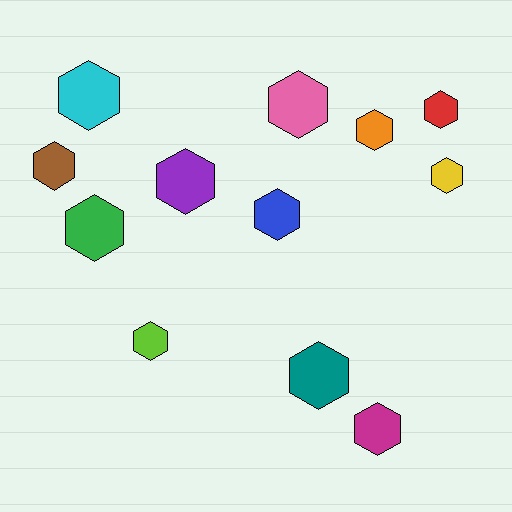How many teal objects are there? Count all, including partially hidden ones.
There is 1 teal object.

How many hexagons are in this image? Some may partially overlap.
There are 12 hexagons.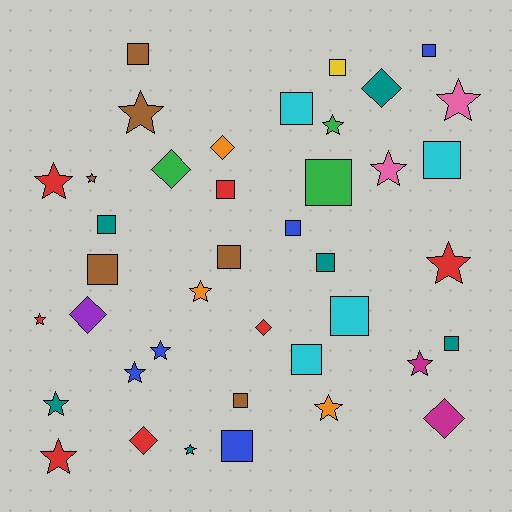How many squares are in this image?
There are 17 squares.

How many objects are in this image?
There are 40 objects.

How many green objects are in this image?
There are 3 green objects.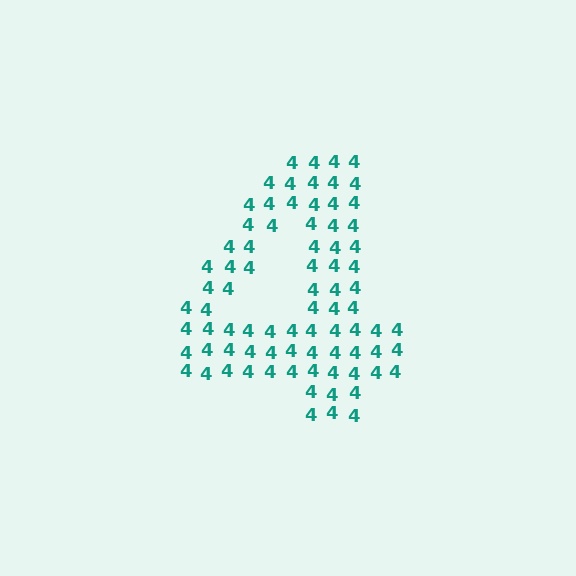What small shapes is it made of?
It is made of small digit 4's.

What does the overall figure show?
The overall figure shows the digit 4.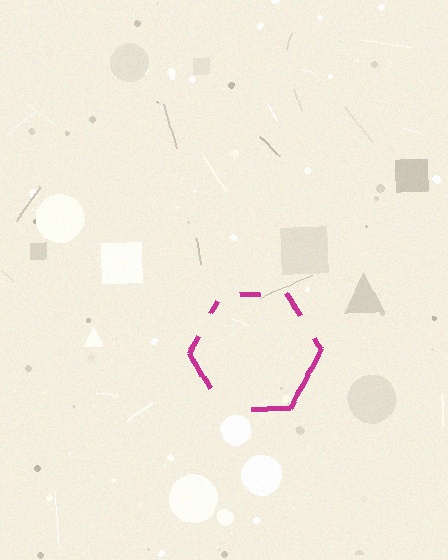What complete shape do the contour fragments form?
The contour fragments form a hexagon.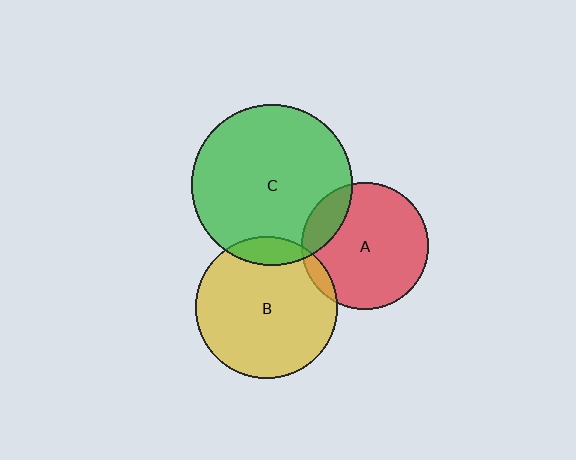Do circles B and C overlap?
Yes.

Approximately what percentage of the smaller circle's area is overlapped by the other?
Approximately 10%.